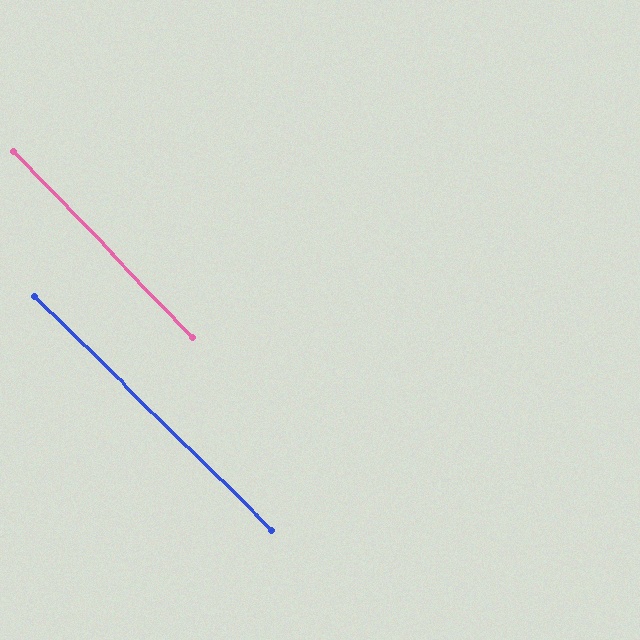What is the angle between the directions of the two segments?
Approximately 2 degrees.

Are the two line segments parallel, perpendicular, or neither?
Parallel — their directions differ by only 1.5°.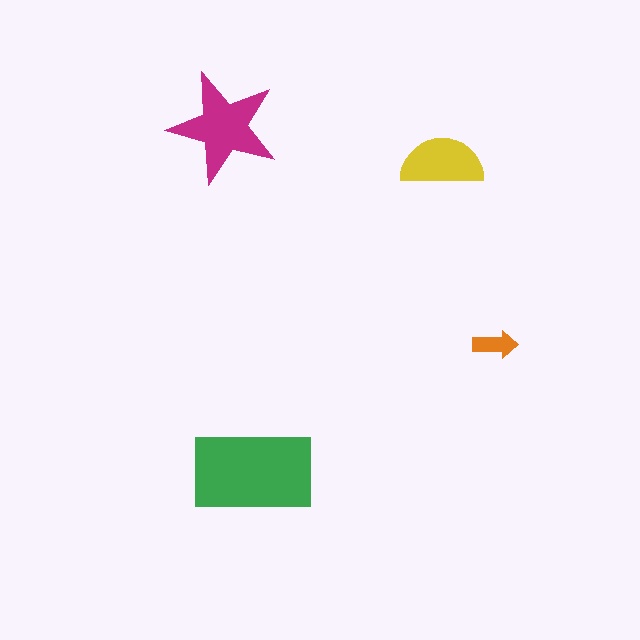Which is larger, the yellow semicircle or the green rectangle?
The green rectangle.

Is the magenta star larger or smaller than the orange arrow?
Larger.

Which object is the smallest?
The orange arrow.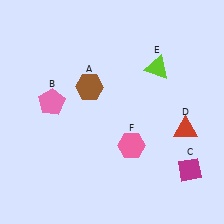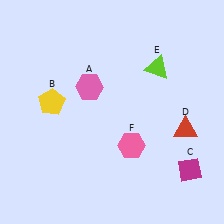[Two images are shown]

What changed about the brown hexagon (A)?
In Image 1, A is brown. In Image 2, it changed to pink.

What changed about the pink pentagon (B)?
In Image 1, B is pink. In Image 2, it changed to yellow.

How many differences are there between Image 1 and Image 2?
There are 2 differences between the two images.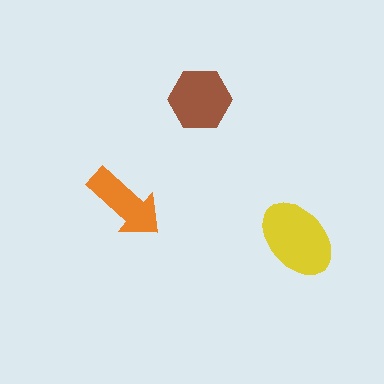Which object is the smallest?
The orange arrow.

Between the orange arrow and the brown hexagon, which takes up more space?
The brown hexagon.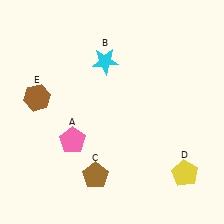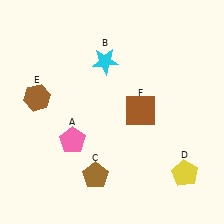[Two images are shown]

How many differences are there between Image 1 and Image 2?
There is 1 difference between the two images.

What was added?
A brown square (F) was added in Image 2.